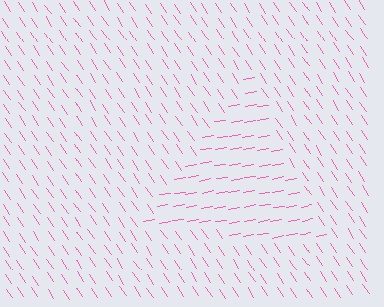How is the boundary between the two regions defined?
The boundary is defined purely by a change in line orientation (approximately 66 degrees difference). All lines are the same color and thickness.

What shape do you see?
I see a triangle.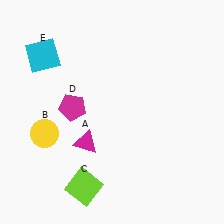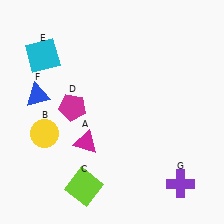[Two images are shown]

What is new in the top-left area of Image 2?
A blue triangle (F) was added in the top-left area of Image 2.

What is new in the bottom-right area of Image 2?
A purple cross (G) was added in the bottom-right area of Image 2.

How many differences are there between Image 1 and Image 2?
There are 2 differences between the two images.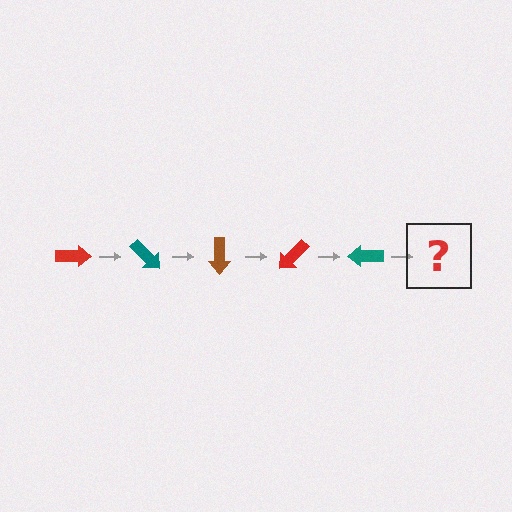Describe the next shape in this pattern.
It should be a brown arrow, rotated 225 degrees from the start.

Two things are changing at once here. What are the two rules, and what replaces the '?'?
The two rules are that it rotates 45 degrees each step and the color cycles through red, teal, and brown. The '?' should be a brown arrow, rotated 225 degrees from the start.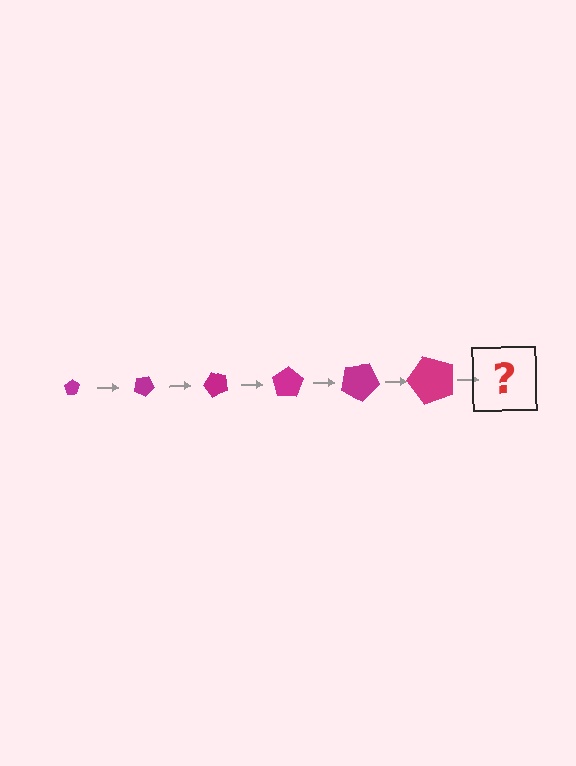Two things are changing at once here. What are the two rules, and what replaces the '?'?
The two rules are that the pentagon grows larger each step and it rotates 25 degrees each step. The '?' should be a pentagon, larger than the previous one and rotated 150 degrees from the start.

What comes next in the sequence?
The next element should be a pentagon, larger than the previous one and rotated 150 degrees from the start.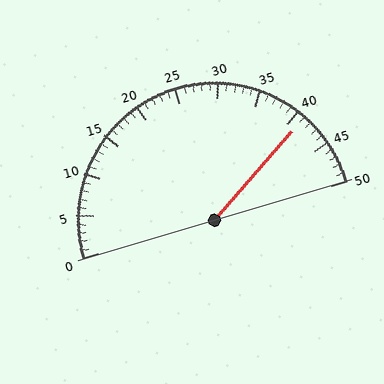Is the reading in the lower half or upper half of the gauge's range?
The reading is in the upper half of the range (0 to 50).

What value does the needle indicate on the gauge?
The needle indicates approximately 41.